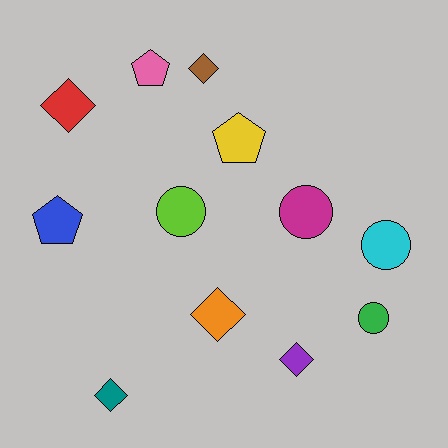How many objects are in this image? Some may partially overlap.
There are 12 objects.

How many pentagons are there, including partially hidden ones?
There are 3 pentagons.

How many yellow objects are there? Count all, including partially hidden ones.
There is 1 yellow object.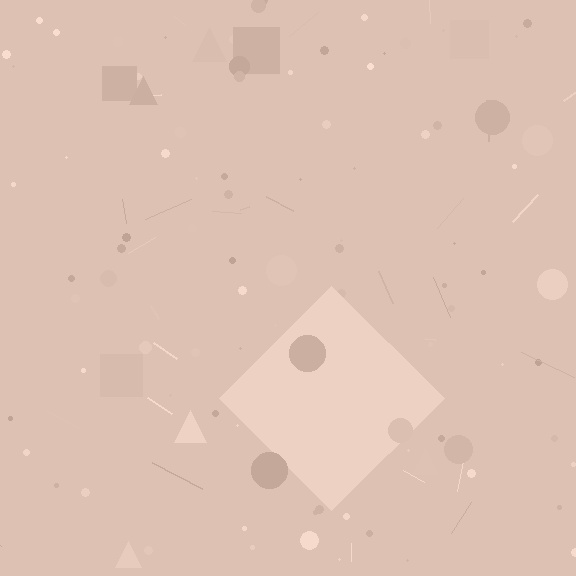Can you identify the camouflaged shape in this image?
The camouflaged shape is a diamond.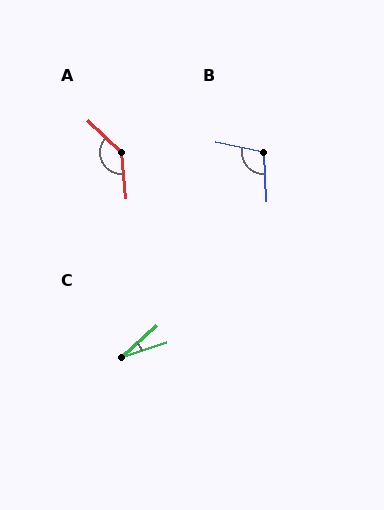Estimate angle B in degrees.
Approximately 106 degrees.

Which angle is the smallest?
C, at approximately 25 degrees.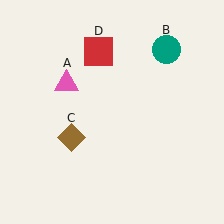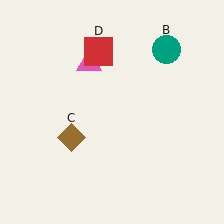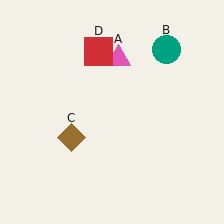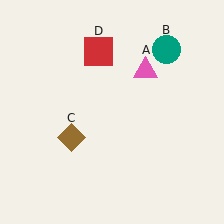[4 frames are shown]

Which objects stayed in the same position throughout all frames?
Teal circle (object B) and brown diamond (object C) and red square (object D) remained stationary.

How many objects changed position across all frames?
1 object changed position: pink triangle (object A).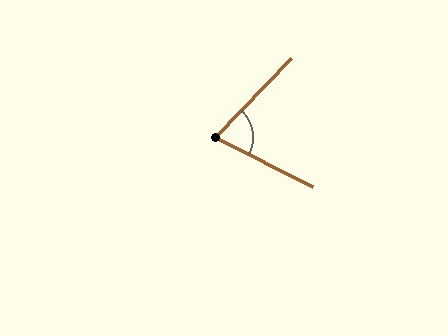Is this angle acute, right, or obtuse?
It is acute.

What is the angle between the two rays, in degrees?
Approximately 73 degrees.